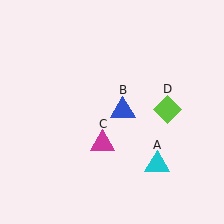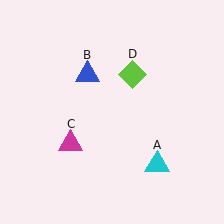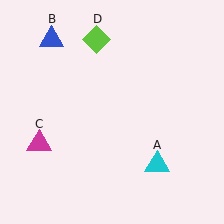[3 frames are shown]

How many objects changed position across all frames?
3 objects changed position: blue triangle (object B), magenta triangle (object C), lime diamond (object D).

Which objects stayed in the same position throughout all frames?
Cyan triangle (object A) remained stationary.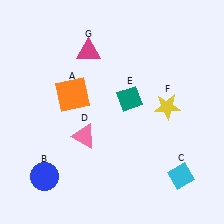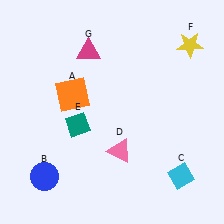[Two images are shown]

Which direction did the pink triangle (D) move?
The pink triangle (D) moved right.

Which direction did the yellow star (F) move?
The yellow star (F) moved up.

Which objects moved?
The objects that moved are: the pink triangle (D), the teal diamond (E), the yellow star (F).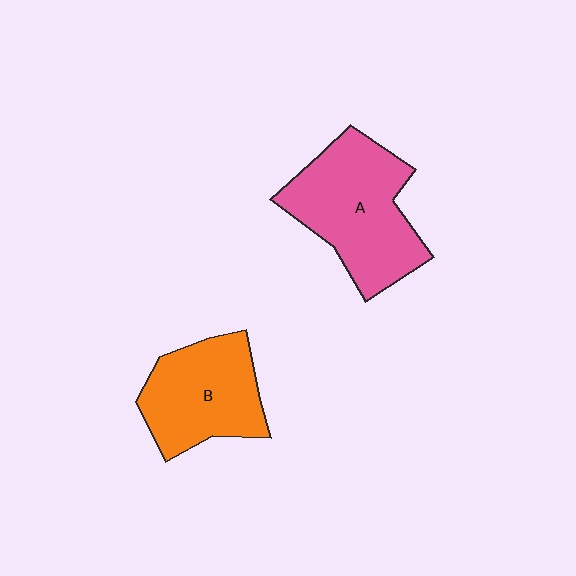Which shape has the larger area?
Shape A (pink).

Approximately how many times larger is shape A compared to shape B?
Approximately 1.3 times.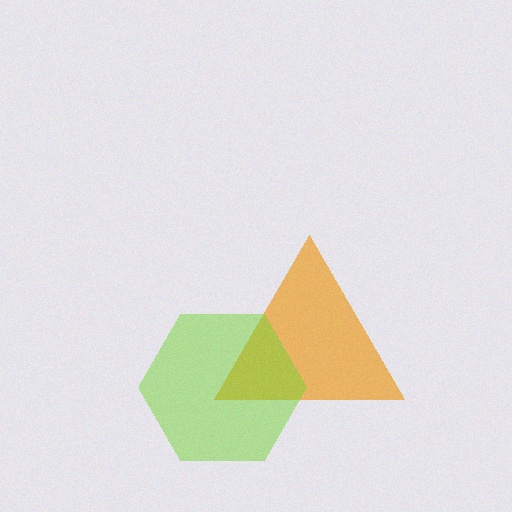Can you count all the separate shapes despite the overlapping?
Yes, there are 2 separate shapes.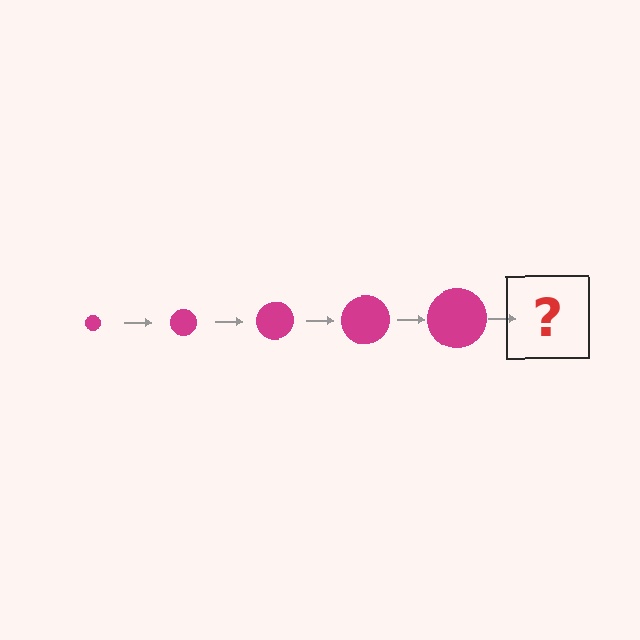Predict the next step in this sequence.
The next step is a magenta circle, larger than the previous one.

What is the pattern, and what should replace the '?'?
The pattern is that the circle gets progressively larger each step. The '?' should be a magenta circle, larger than the previous one.